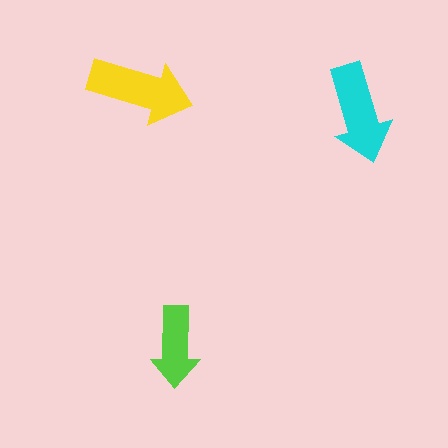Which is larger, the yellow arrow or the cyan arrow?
The yellow one.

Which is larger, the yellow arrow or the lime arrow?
The yellow one.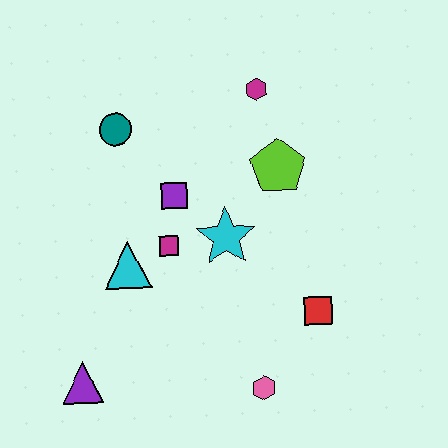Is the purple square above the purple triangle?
Yes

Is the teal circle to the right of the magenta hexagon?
No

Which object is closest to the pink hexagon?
The red square is closest to the pink hexagon.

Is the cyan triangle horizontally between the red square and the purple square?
No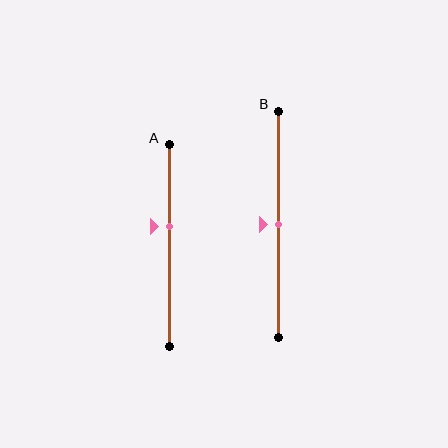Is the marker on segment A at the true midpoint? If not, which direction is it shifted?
No, the marker on segment A is shifted upward by about 10% of the segment length.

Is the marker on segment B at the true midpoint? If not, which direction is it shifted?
Yes, the marker on segment B is at the true midpoint.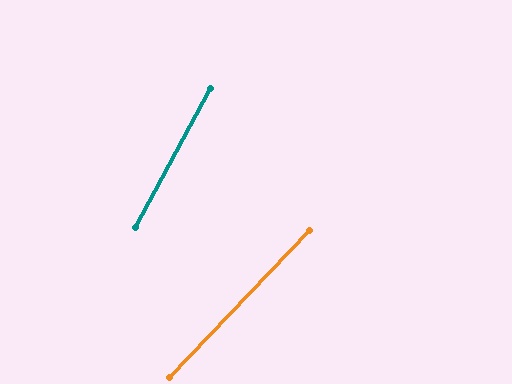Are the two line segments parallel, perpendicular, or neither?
Neither parallel nor perpendicular — they differ by about 15°.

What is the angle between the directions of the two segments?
Approximately 15 degrees.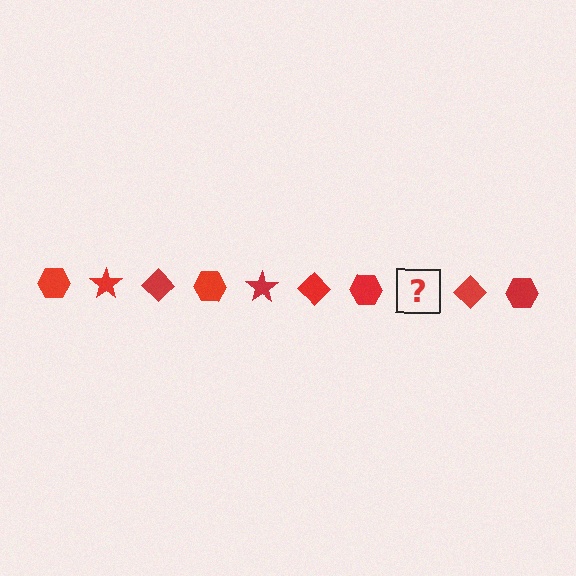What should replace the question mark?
The question mark should be replaced with a red star.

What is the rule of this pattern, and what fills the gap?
The rule is that the pattern cycles through hexagon, star, diamond shapes in red. The gap should be filled with a red star.